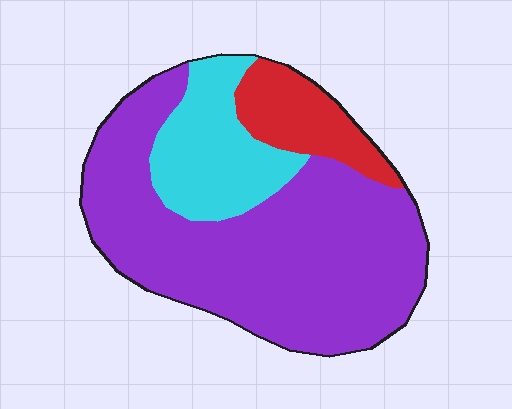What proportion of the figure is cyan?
Cyan takes up between a sixth and a third of the figure.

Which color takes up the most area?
Purple, at roughly 65%.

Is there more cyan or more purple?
Purple.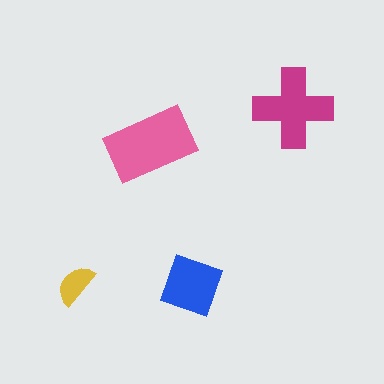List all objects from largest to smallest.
The pink rectangle, the magenta cross, the blue diamond, the yellow semicircle.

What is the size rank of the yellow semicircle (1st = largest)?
4th.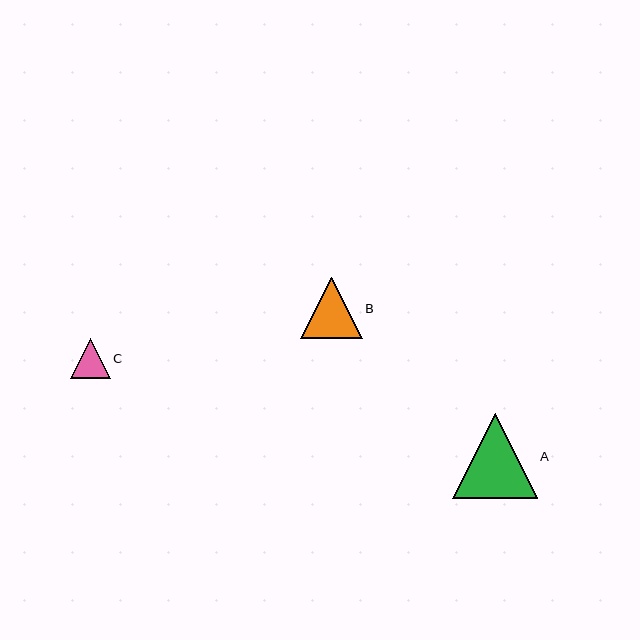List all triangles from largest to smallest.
From largest to smallest: A, B, C.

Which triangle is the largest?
Triangle A is the largest with a size of approximately 84 pixels.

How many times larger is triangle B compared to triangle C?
Triangle B is approximately 1.5 times the size of triangle C.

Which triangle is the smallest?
Triangle C is the smallest with a size of approximately 40 pixels.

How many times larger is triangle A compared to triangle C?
Triangle A is approximately 2.1 times the size of triangle C.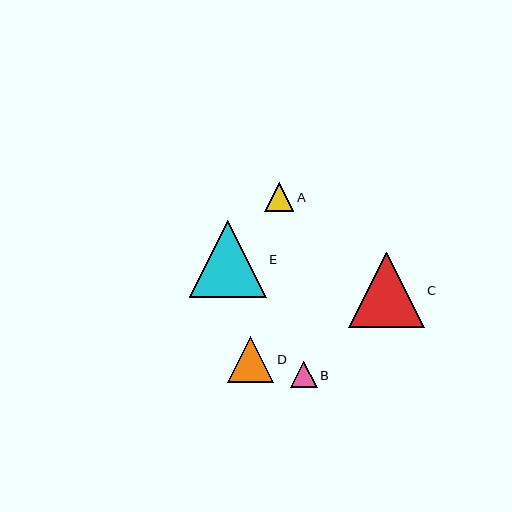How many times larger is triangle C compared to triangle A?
Triangle C is approximately 2.6 times the size of triangle A.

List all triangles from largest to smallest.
From largest to smallest: E, C, D, A, B.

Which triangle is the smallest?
Triangle B is the smallest with a size of approximately 27 pixels.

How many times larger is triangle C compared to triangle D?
Triangle C is approximately 1.6 times the size of triangle D.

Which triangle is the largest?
Triangle E is the largest with a size of approximately 77 pixels.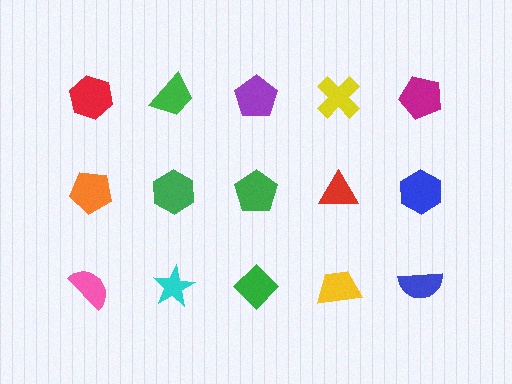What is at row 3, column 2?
A cyan star.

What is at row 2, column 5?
A blue hexagon.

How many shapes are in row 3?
5 shapes.